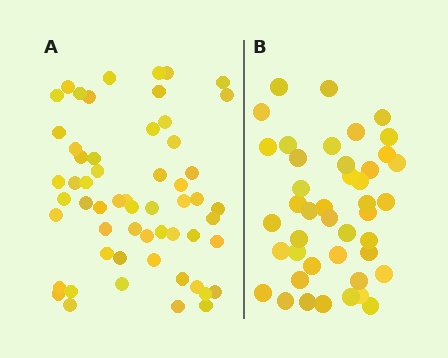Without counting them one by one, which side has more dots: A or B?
Region A (the left region) has more dots.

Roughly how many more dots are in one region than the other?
Region A has approximately 15 more dots than region B.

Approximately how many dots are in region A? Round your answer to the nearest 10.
About 60 dots. (The exact count is 57, which rounds to 60.)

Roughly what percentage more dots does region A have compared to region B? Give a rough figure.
About 35% more.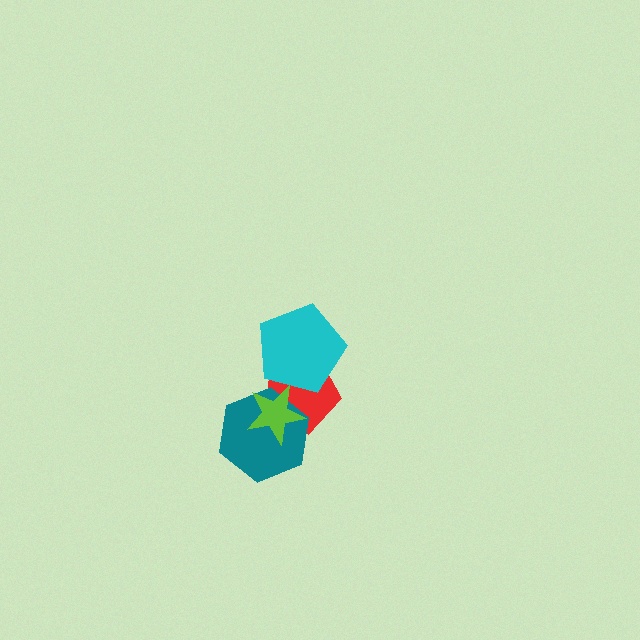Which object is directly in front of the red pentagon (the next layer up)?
The teal hexagon is directly in front of the red pentagon.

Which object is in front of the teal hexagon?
The lime star is in front of the teal hexagon.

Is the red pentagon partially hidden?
Yes, it is partially covered by another shape.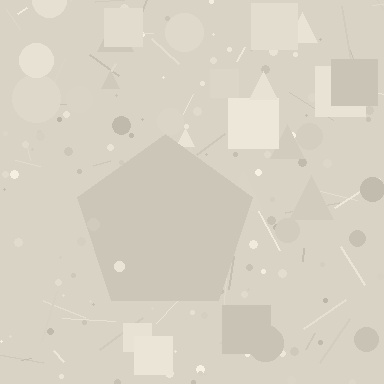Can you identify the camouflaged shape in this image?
The camouflaged shape is a pentagon.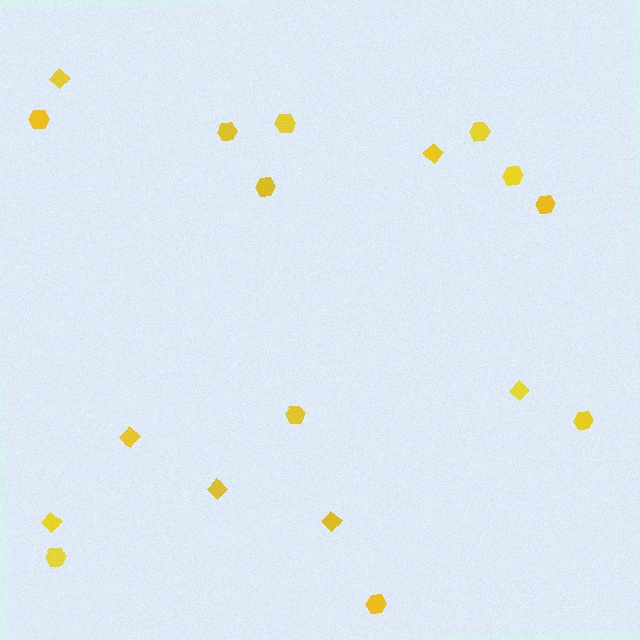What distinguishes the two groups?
There are 2 groups: one group of diamonds (7) and one group of hexagons (11).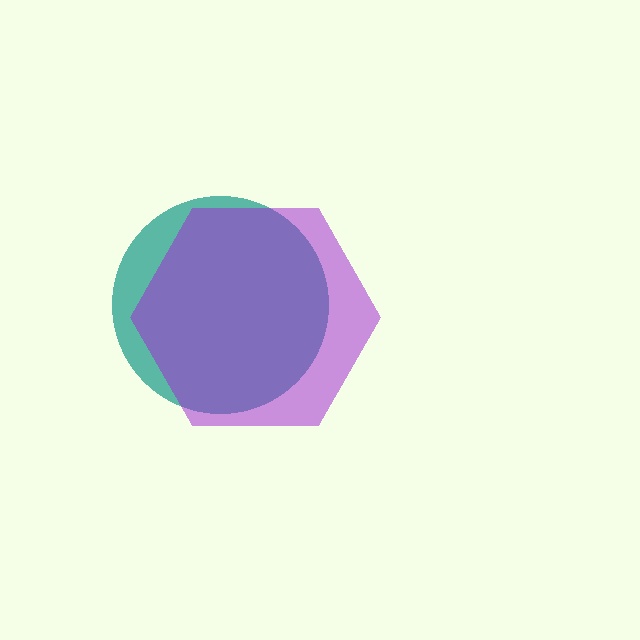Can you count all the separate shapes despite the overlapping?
Yes, there are 2 separate shapes.